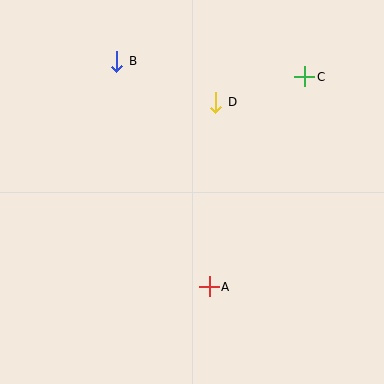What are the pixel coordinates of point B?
Point B is at (117, 61).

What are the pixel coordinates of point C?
Point C is at (305, 77).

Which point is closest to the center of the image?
Point D at (216, 102) is closest to the center.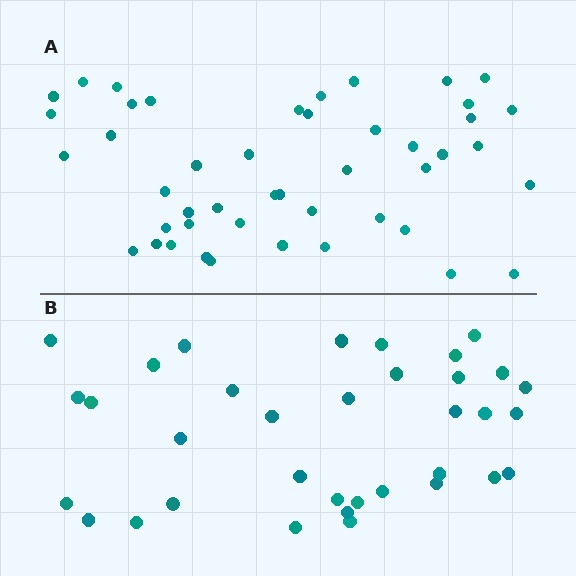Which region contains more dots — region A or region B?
Region A (the top region) has more dots.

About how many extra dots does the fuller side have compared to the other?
Region A has roughly 12 or so more dots than region B.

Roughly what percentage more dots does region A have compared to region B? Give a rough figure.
About 30% more.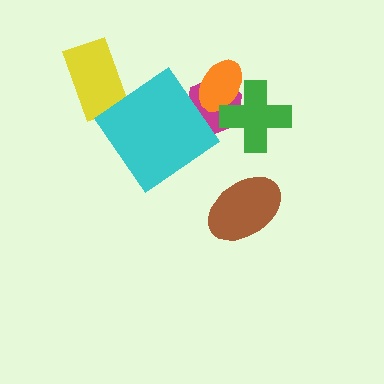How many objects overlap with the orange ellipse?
2 objects overlap with the orange ellipse.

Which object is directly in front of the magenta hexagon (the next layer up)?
The orange ellipse is directly in front of the magenta hexagon.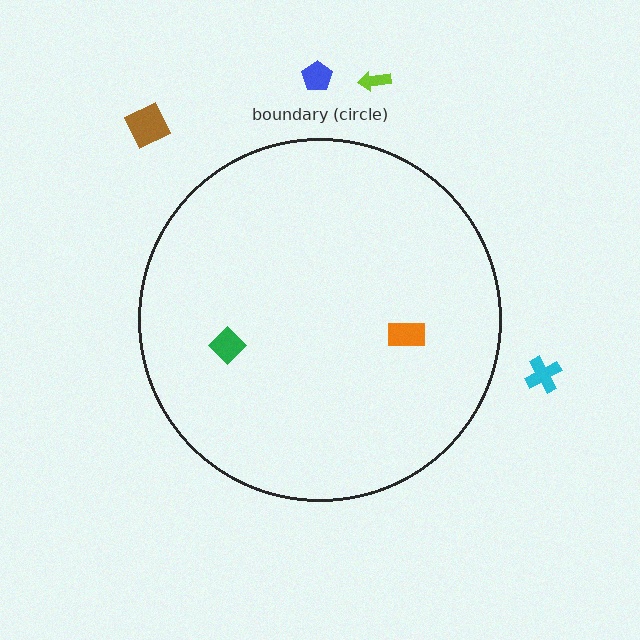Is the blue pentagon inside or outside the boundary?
Outside.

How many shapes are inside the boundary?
2 inside, 4 outside.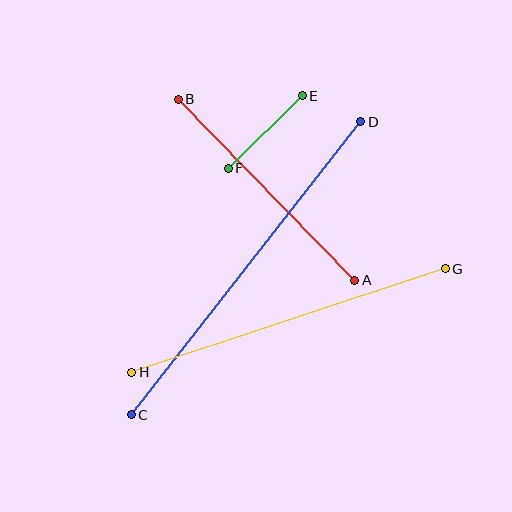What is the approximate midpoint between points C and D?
The midpoint is at approximately (246, 268) pixels.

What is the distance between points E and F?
The distance is approximately 104 pixels.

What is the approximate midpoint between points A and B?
The midpoint is at approximately (267, 190) pixels.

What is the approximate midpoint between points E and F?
The midpoint is at approximately (265, 132) pixels.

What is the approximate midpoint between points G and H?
The midpoint is at approximately (288, 321) pixels.